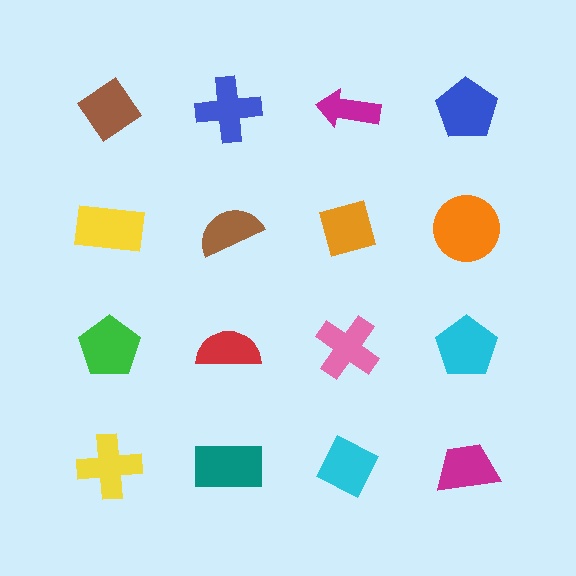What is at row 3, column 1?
A green pentagon.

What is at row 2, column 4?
An orange circle.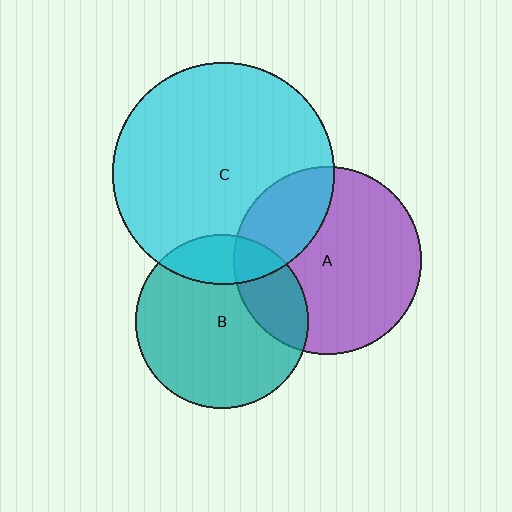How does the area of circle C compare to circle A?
Approximately 1.4 times.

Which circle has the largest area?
Circle C (cyan).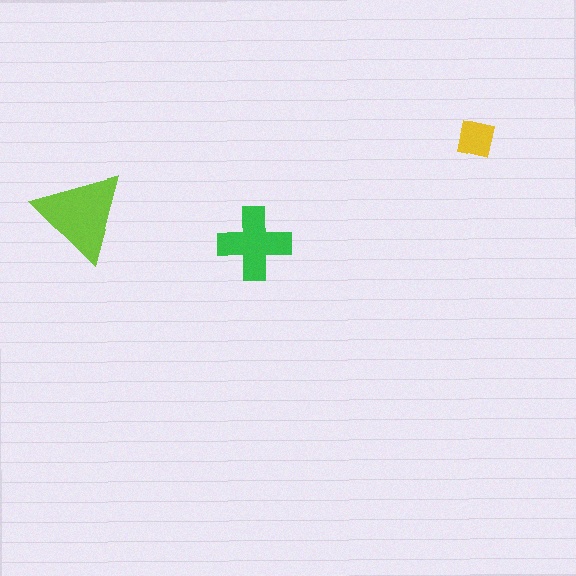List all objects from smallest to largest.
The yellow square, the green cross, the lime triangle.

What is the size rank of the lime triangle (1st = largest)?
1st.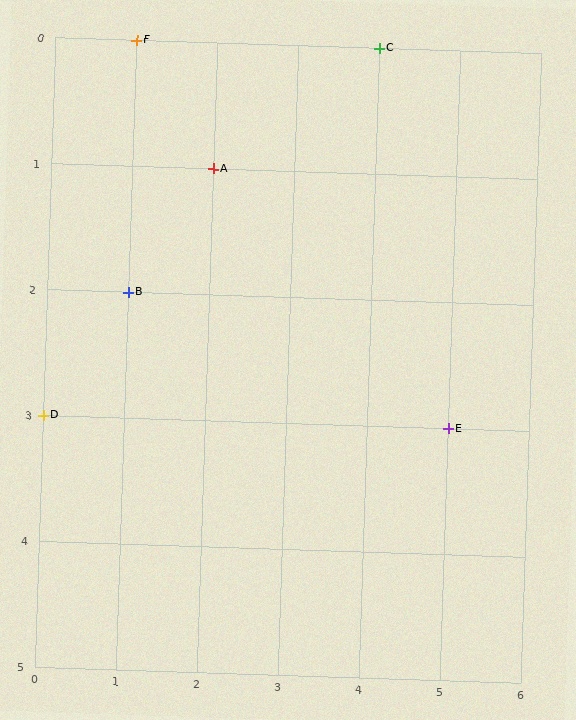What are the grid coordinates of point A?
Point A is at grid coordinates (2, 1).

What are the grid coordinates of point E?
Point E is at grid coordinates (5, 3).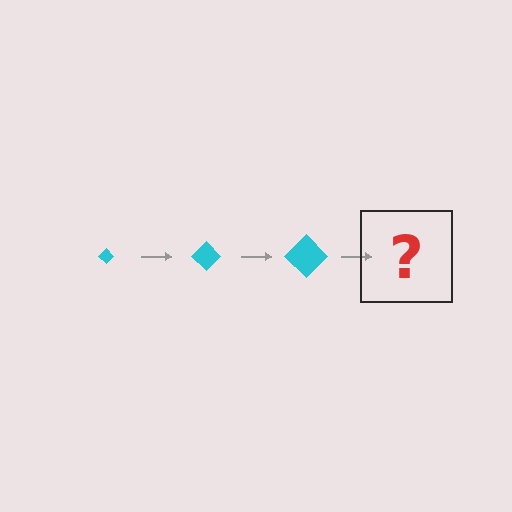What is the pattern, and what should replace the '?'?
The pattern is that the diamond gets progressively larger each step. The '?' should be a cyan diamond, larger than the previous one.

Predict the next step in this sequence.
The next step is a cyan diamond, larger than the previous one.